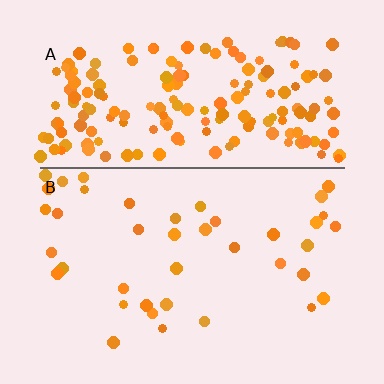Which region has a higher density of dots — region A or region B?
A (the top).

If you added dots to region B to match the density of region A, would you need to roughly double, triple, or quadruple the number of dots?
Approximately quadruple.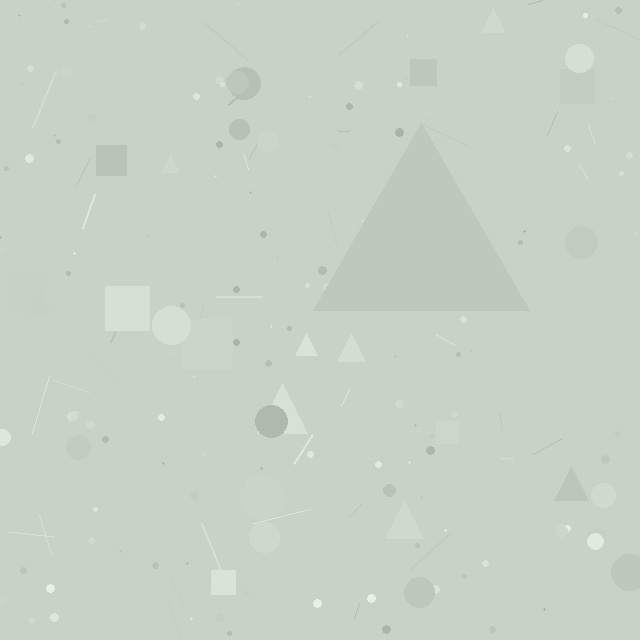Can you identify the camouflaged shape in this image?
The camouflaged shape is a triangle.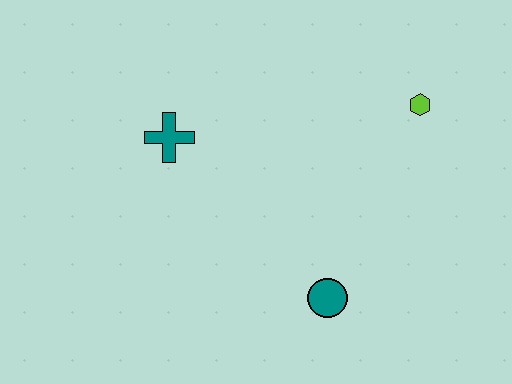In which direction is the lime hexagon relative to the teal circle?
The lime hexagon is above the teal circle.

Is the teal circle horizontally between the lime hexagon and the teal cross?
Yes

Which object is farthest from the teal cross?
The lime hexagon is farthest from the teal cross.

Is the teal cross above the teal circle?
Yes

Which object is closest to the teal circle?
The lime hexagon is closest to the teal circle.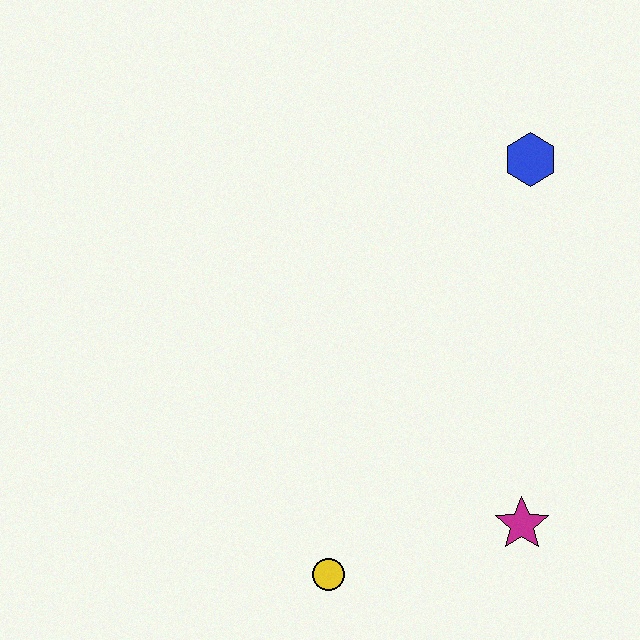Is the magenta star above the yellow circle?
Yes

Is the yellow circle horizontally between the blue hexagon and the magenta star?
No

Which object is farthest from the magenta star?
The blue hexagon is farthest from the magenta star.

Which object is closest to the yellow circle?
The magenta star is closest to the yellow circle.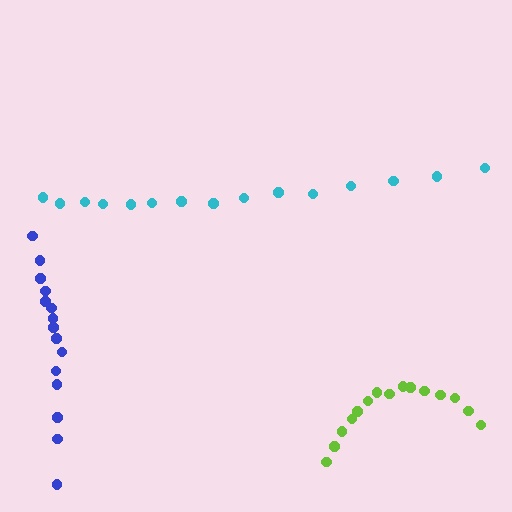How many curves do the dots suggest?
There are 3 distinct paths.